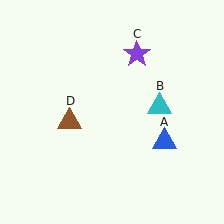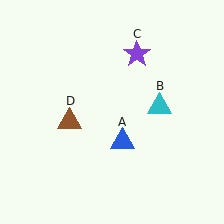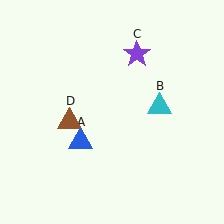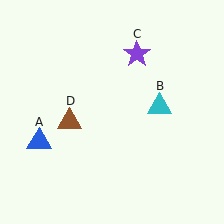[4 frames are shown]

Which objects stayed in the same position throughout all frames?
Cyan triangle (object B) and purple star (object C) and brown triangle (object D) remained stationary.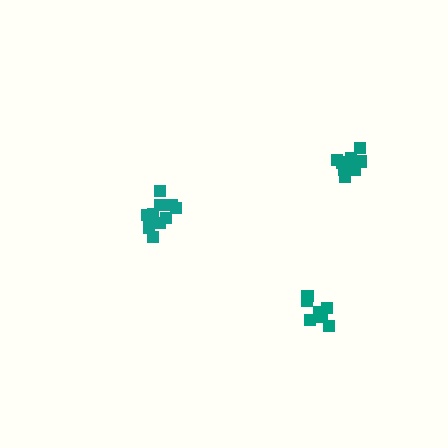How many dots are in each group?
Group 1: 9 dots, Group 2: 7 dots, Group 3: 10 dots (26 total).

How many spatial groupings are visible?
There are 3 spatial groupings.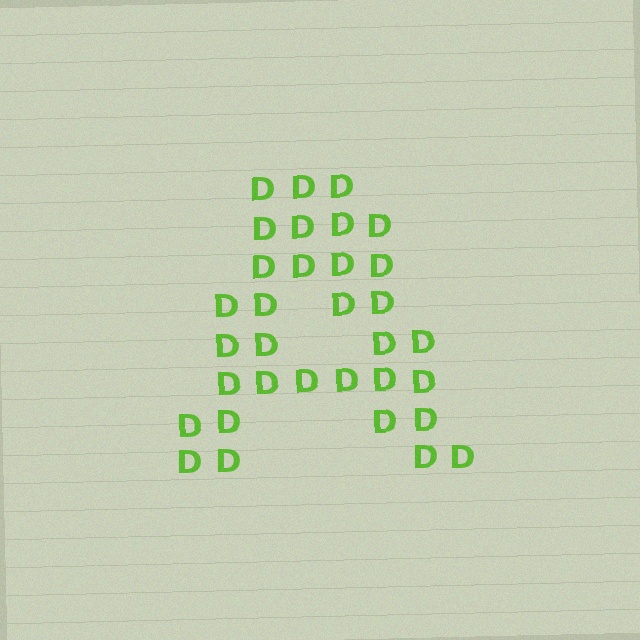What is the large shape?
The large shape is the letter A.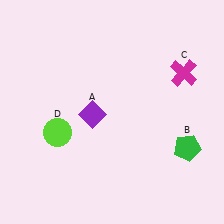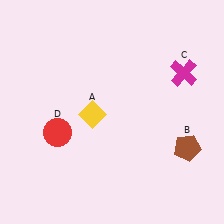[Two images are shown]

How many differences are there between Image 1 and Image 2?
There are 3 differences between the two images.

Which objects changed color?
A changed from purple to yellow. B changed from green to brown. D changed from lime to red.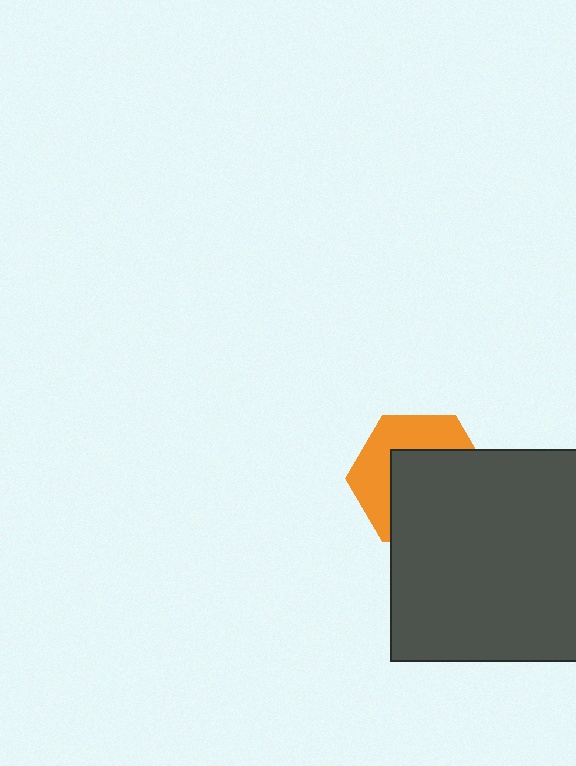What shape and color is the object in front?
The object in front is a dark gray rectangle.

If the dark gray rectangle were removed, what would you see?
You would see the complete orange hexagon.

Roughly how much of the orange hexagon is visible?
A small part of it is visible (roughly 42%).